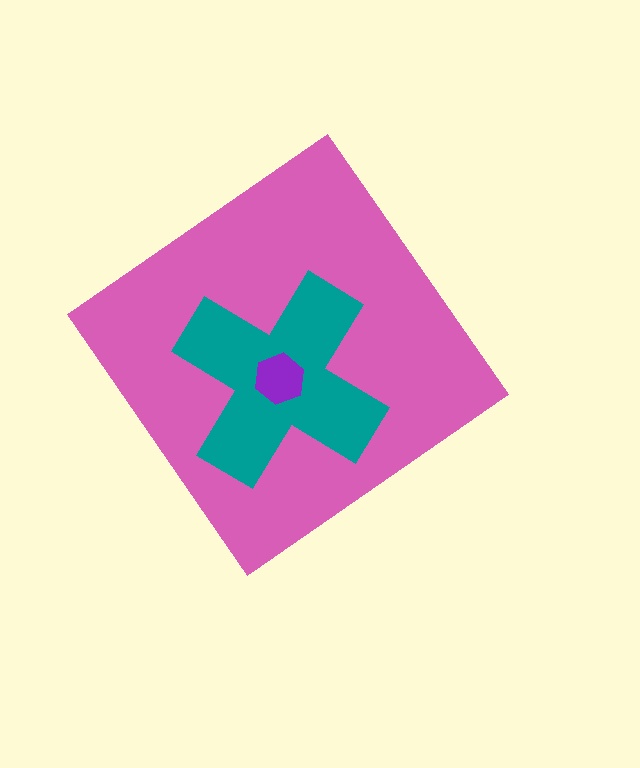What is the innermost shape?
The purple hexagon.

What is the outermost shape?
The pink diamond.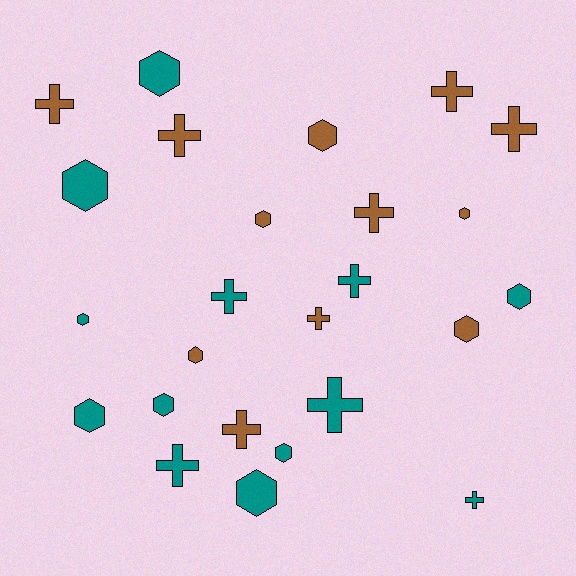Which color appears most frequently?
Teal, with 13 objects.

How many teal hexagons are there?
There are 8 teal hexagons.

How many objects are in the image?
There are 25 objects.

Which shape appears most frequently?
Hexagon, with 13 objects.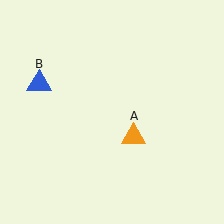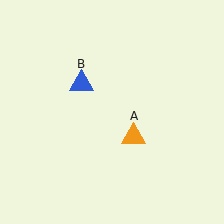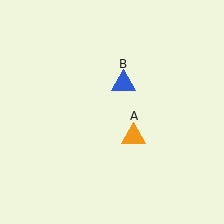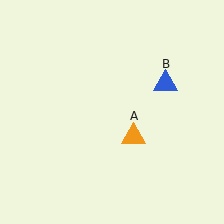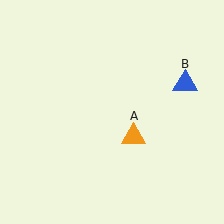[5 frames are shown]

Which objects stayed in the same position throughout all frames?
Orange triangle (object A) remained stationary.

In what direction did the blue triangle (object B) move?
The blue triangle (object B) moved right.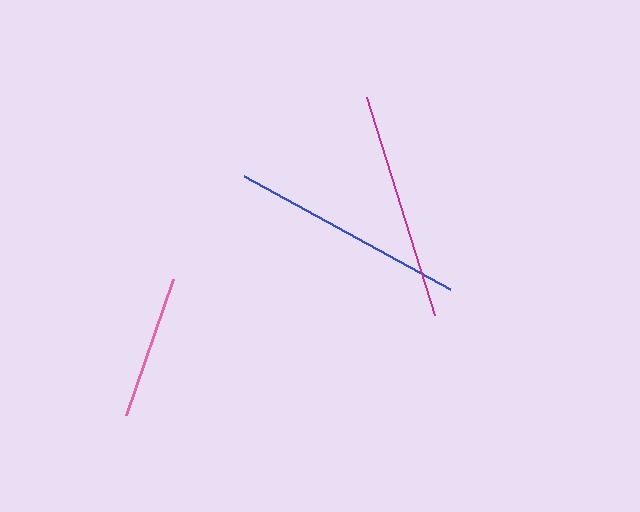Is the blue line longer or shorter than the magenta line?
The blue line is longer than the magenta line.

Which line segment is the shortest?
The pink line is the shortest at approximately 144 pixels.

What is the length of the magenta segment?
The magenta segment is approximately 228 pixels long.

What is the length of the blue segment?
The blue segment is approximately 235 pixels long.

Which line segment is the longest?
The blue line is the longest at approximately 235 pixels.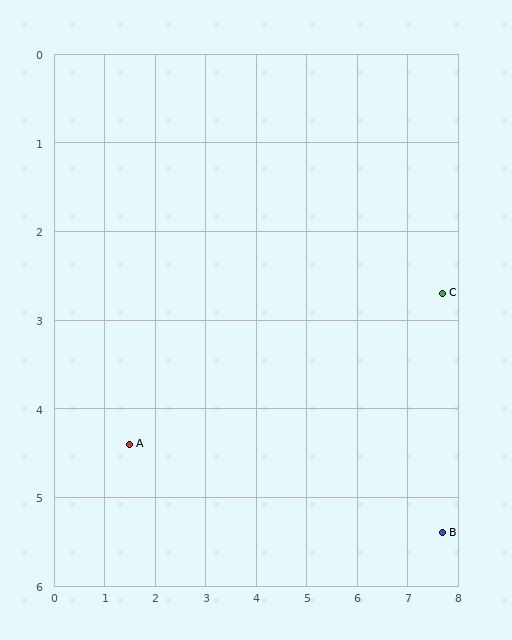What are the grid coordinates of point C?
Point C is at approximately (7.7, 2.7).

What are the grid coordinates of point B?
Point B is at approximately (7.7, 5.4).